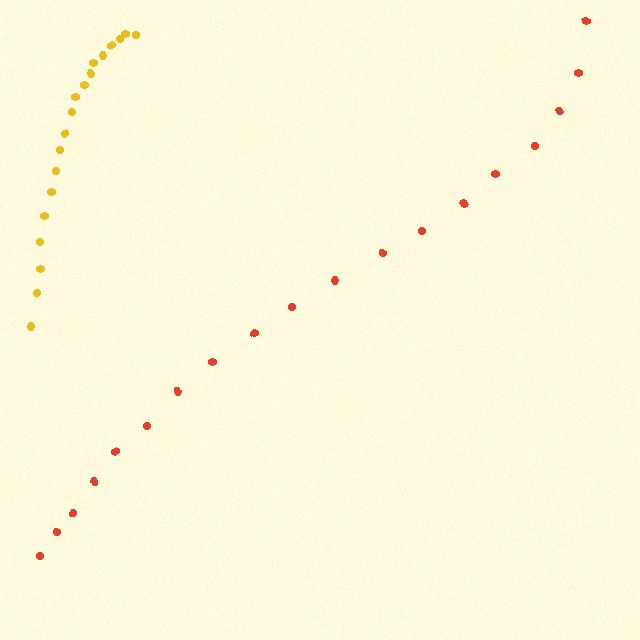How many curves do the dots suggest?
There are 2 distinct paths.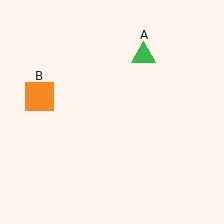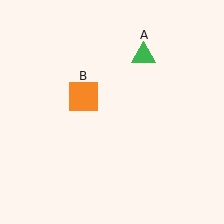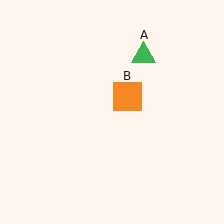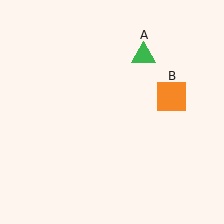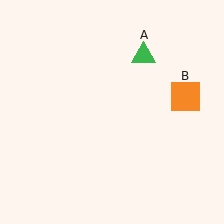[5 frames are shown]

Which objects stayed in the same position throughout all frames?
Green triangle (object A) remained stationary.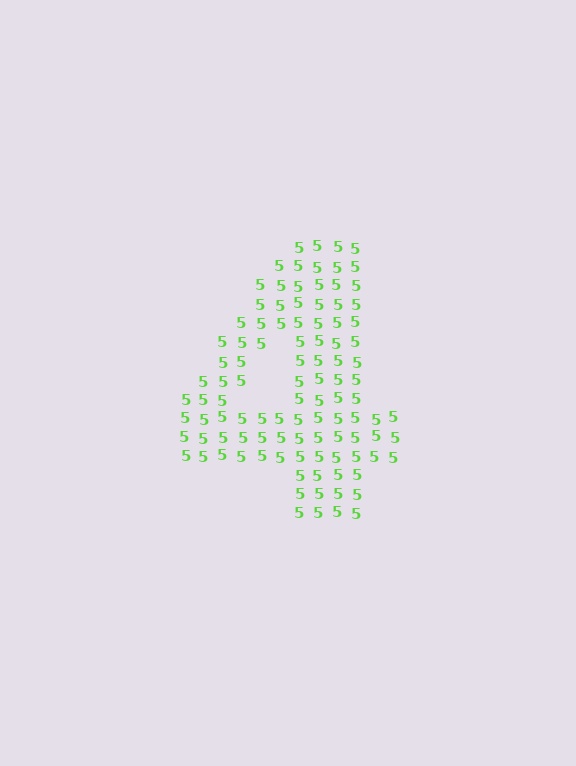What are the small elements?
The small elements are digit 5's.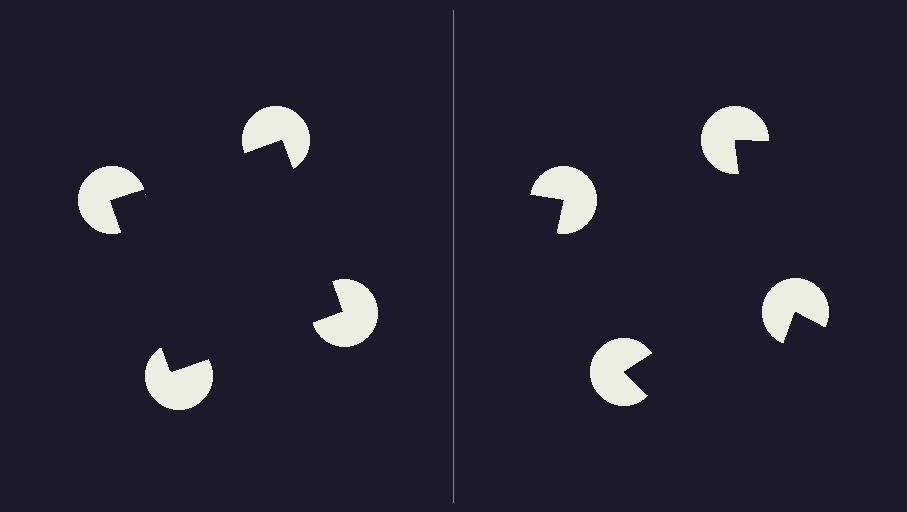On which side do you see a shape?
An illusory square appears on the left side. On the right side the wedge cuts are rotated, so no coherent shape forms.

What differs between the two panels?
The pac-man discs are positioned identically on both sides; only the wedge orientations differ. On the left they align to a square; on the right they are misaligned.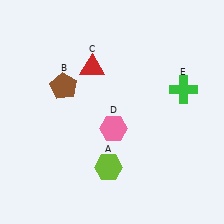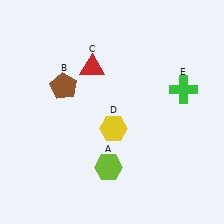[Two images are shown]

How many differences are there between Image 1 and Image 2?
There is 1 difference between the two images.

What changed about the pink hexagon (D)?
In Image 1, D is pink. In Image 2, it changed to yellow.